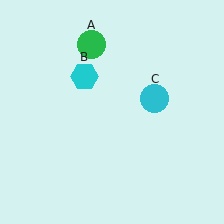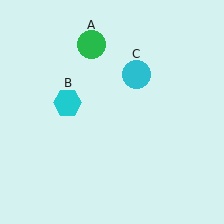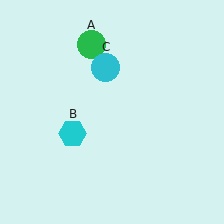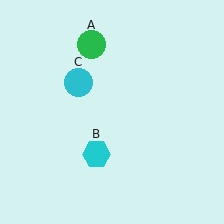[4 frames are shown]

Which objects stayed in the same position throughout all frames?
Green circle (object A) remained stationary.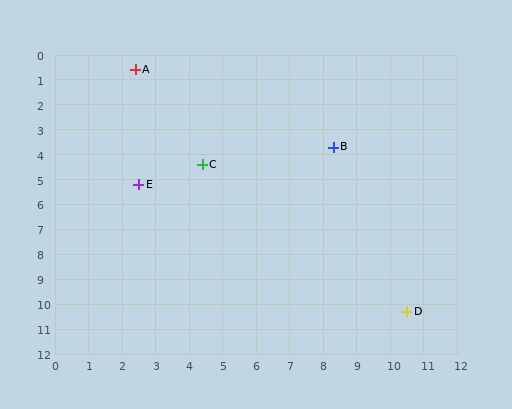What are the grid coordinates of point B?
Point B is at approximately (8.3, 3.7).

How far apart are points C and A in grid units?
Points C and A are about 4.3 grid units apart.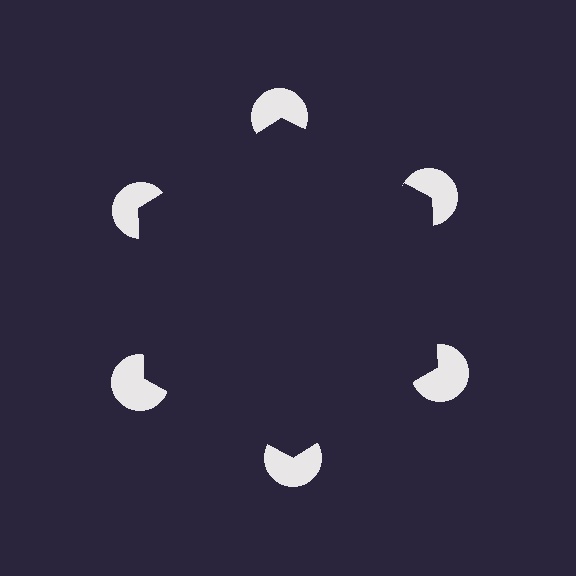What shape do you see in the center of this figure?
An illusory hexagon — its edges are inferred from the aligned wedge cuts in the pac-man discs, not physically drawn.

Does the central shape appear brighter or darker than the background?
It typically appears slightly darker than the background, even though no actual brightness change is drawn.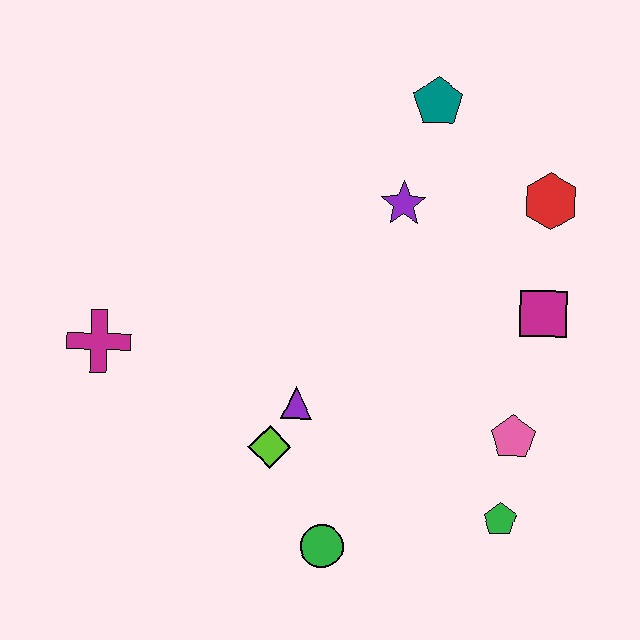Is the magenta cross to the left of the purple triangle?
Yes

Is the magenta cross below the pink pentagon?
No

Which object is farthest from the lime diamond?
The teal pentagon is farthest from the lime diamond.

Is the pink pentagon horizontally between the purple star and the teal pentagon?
No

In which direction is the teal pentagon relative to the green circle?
The teal pentagon is above the green circle.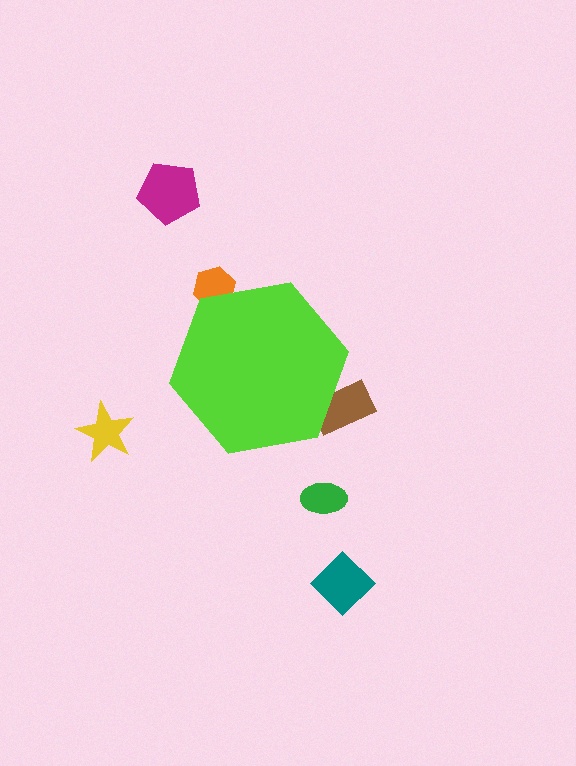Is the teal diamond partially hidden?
No, the teal diamond is fully visible.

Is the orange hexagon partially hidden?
Yes, the orange hexagon is partially hidden behind the lime hexagon.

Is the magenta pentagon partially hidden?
No, the magenta pentagon is fully visible.